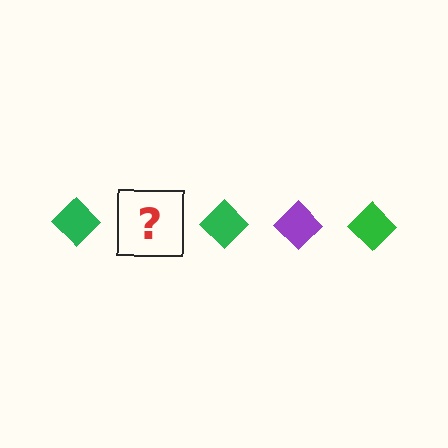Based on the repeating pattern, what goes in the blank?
The blank should be a purple diamond.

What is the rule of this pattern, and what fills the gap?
The rule is that the pattern cycles through green, purple diamonds. The gap should be filled with a purple diamond.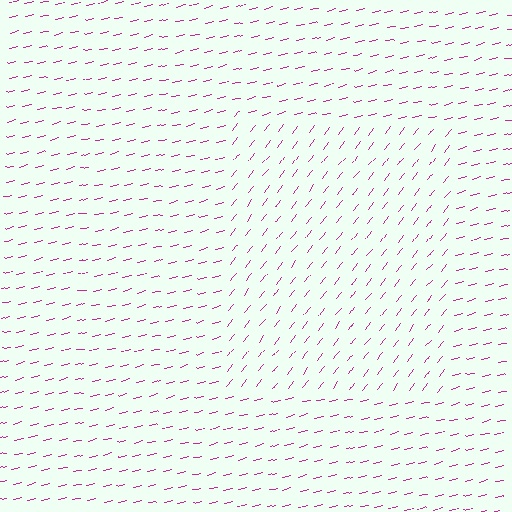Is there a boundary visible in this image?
Yes, there is a texture boundary formed by a change in line orientation.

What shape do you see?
I see a rectangle.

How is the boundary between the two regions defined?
The boundary is defined purely by a change in line orientation (approximately 38 degrees difference). All lines are the same color and thickness.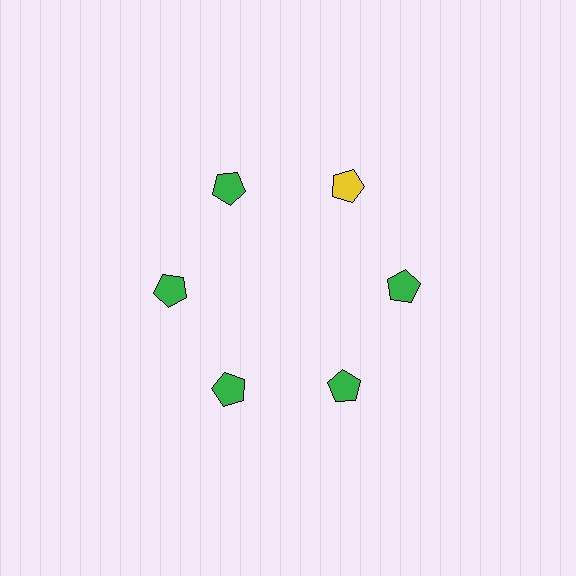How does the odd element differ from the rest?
It has a different color: yellow instead of green.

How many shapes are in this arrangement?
There are 6 shapes arranged in a ring pattern.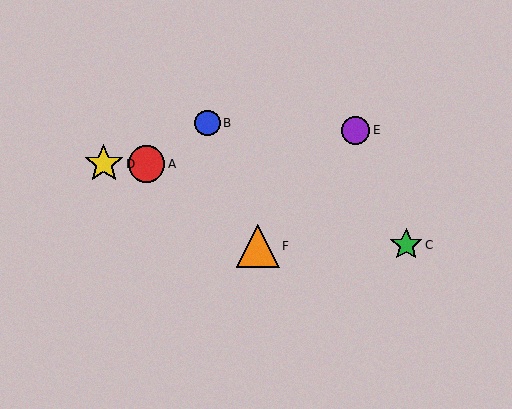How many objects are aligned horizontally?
2 objects (A, D) are aligned horizontally.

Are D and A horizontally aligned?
Yes, both are at y≈164.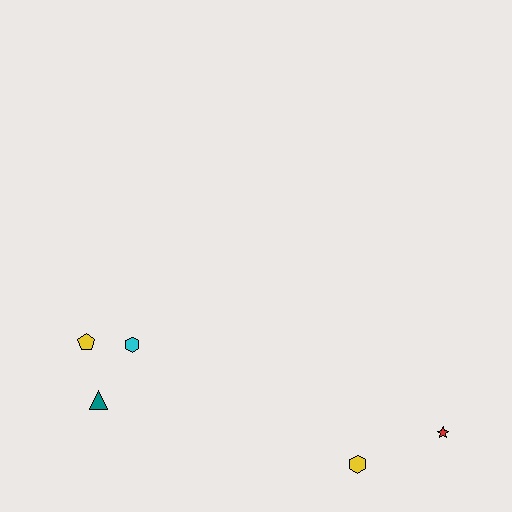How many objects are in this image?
There are 5 objects.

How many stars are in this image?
There is 1 star.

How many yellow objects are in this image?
There are 2 yellow objects.